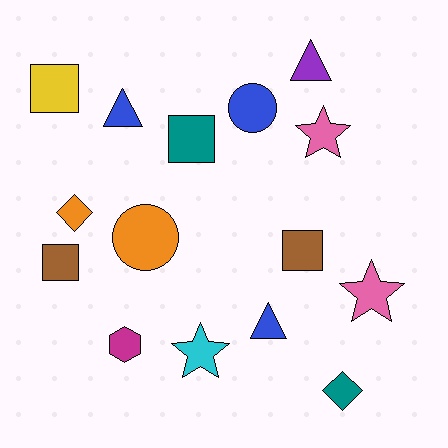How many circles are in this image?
There are 2 circles.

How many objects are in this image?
There are 15 objects.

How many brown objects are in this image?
There are 2 brown objects.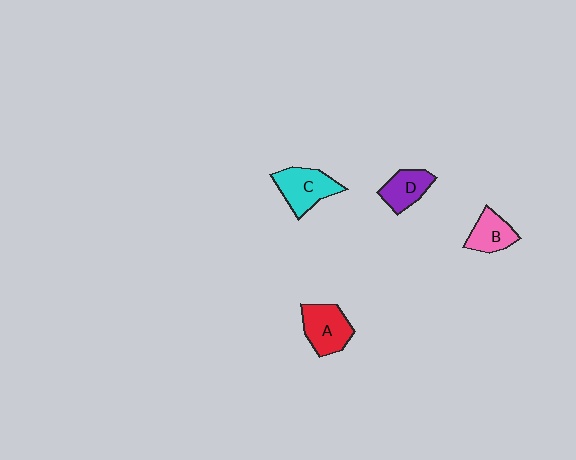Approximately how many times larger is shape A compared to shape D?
Approximately 1.3 times.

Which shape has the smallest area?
Shape B (pink).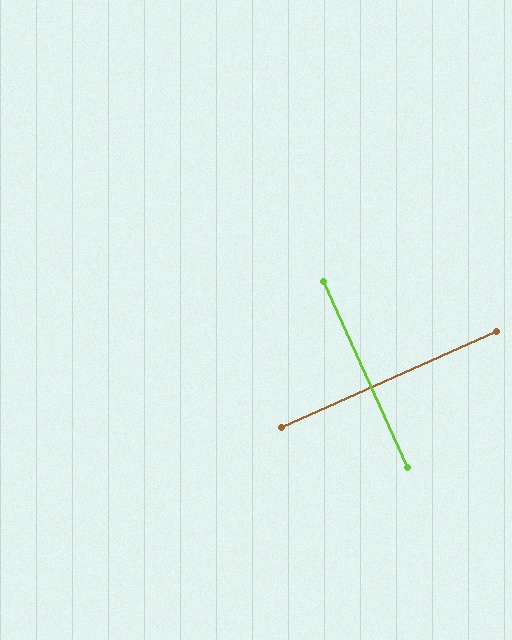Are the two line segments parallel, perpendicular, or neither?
Perpendicular — they meet at approximately 90°.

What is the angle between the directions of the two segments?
Approximately 90 degrees.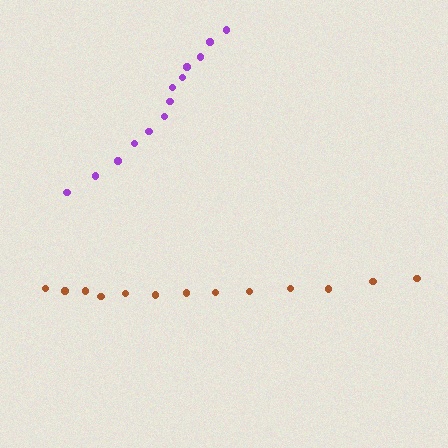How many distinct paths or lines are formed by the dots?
There are 2 distinct paths.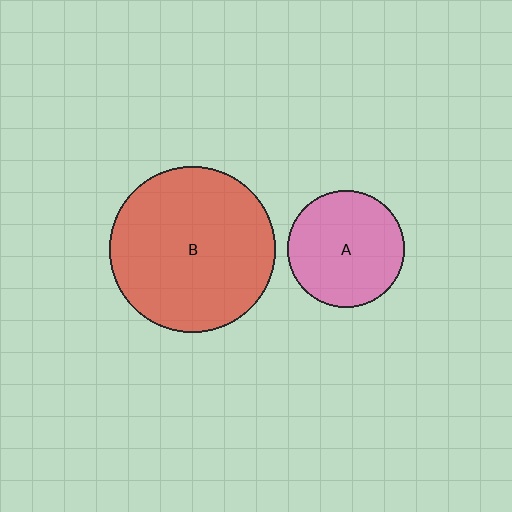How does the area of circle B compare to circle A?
Approximately 2.0 times.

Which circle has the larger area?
Circle B (red).